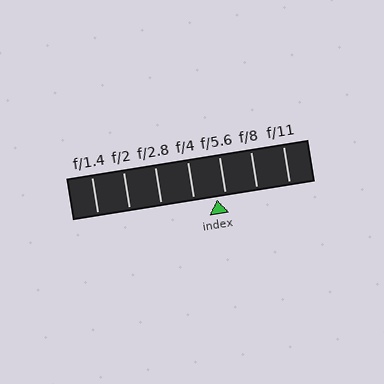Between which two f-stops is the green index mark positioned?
The index mark is between f/4 and f/5.6.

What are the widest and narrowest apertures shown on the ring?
The widest aperture shown is f/1.4 and the narrowest is f/11.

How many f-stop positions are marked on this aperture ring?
There are 7 f-stop positions marked.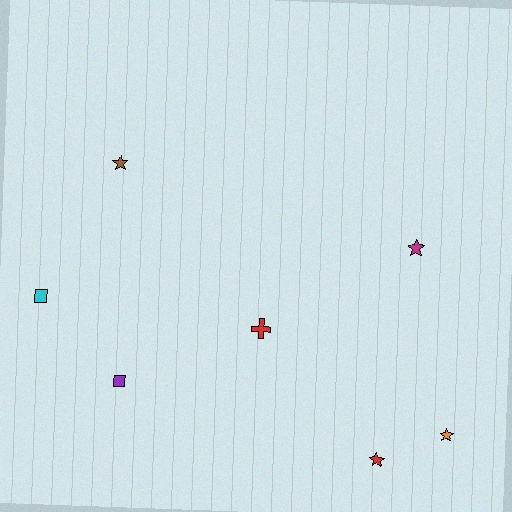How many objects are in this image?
There are 7 objects.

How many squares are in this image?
There are 2 squares.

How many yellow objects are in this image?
There are no yellow objects.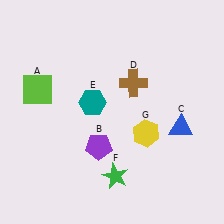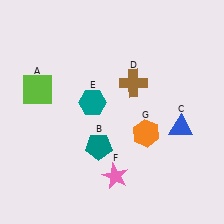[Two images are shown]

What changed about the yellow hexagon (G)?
In Image 1, G is yellow. In Image 2, it changed to orange.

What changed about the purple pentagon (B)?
In Image 1, B is purple. In Image 2, it changed to teal.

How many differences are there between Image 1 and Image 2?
There are 3 differences between the two images.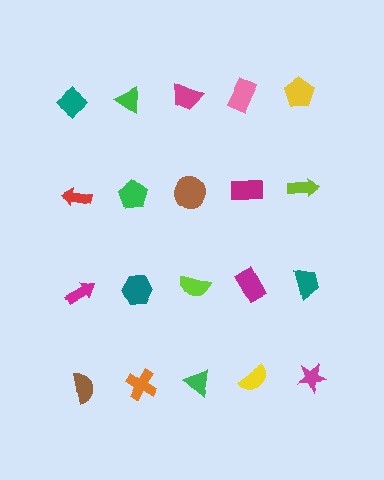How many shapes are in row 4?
5 shapes.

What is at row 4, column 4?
A yellow semicircle.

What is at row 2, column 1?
A red arrow.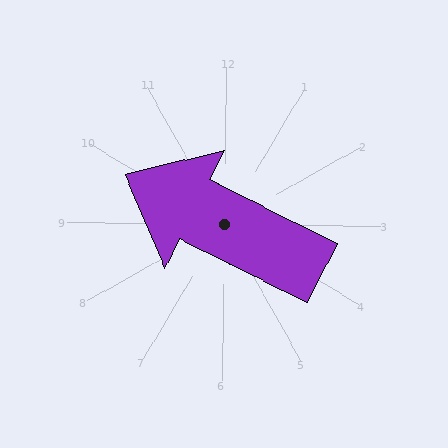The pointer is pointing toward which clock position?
Roughly 10 o'clock.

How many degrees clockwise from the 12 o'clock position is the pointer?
Approximately 296 degrees.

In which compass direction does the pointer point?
Northwest.